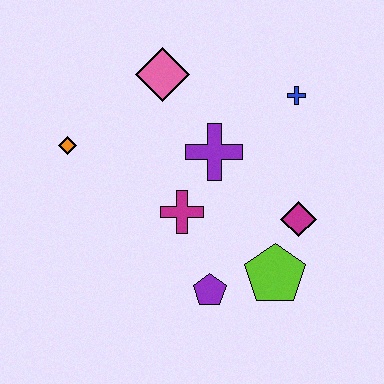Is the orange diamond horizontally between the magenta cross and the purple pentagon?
No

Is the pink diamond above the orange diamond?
Yes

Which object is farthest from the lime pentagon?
The orange diamond is farthest from the lime pentagon.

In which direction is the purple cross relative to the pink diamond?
The purple cross is below the pink diamond.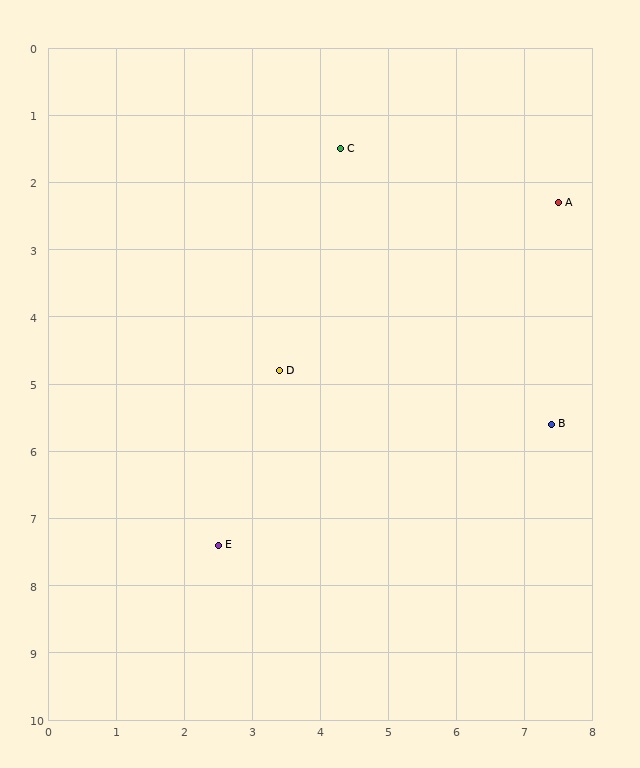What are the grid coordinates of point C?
Point C is at approximately (4.3, 1.5).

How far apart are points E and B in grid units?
Points E and B are about 5.2 grid units apart.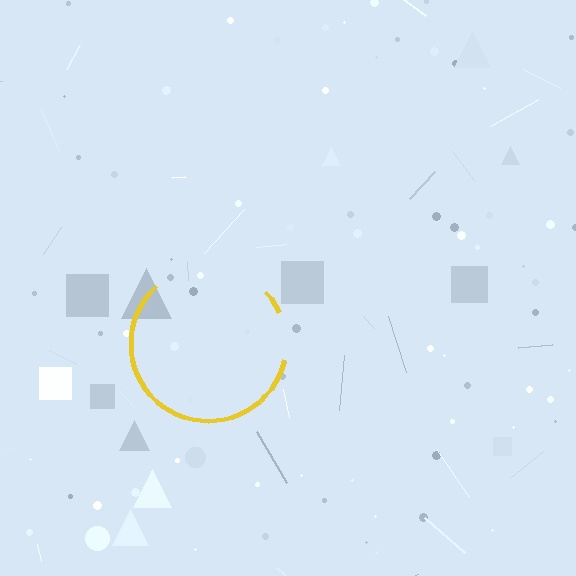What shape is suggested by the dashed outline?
The dashed outline suggests a circle.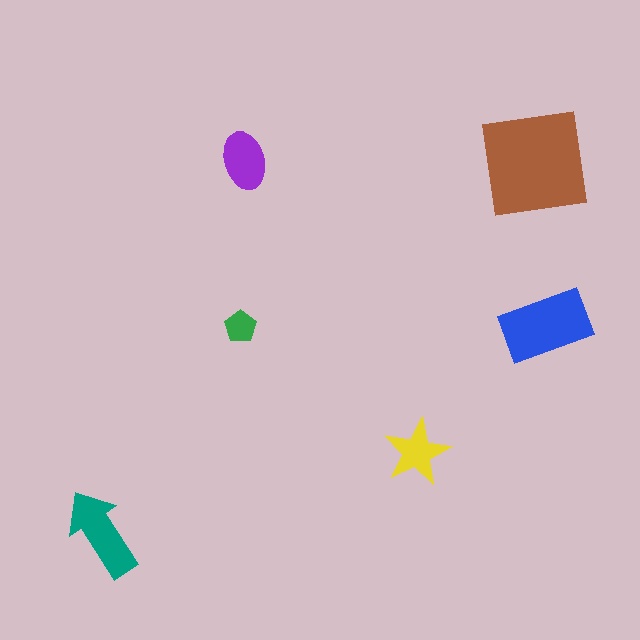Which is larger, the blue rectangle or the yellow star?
The blue rectangle.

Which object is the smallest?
The green pentagon.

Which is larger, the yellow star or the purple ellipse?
The purple ellipse.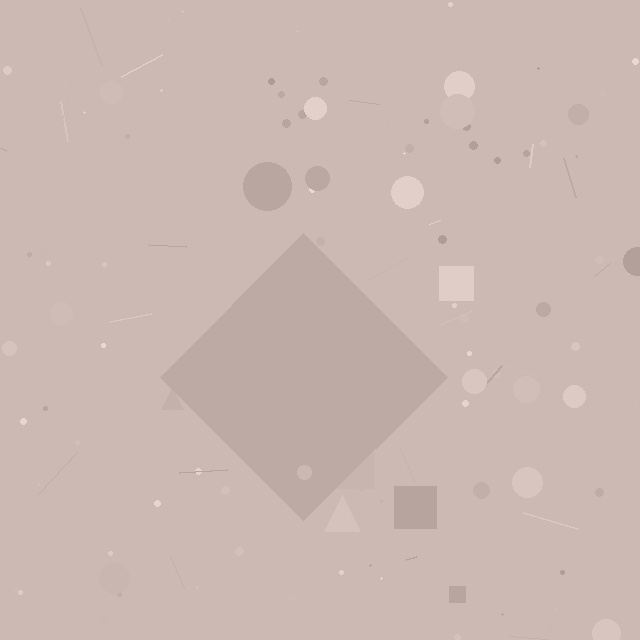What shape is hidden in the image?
A diamond is hidden in the image.